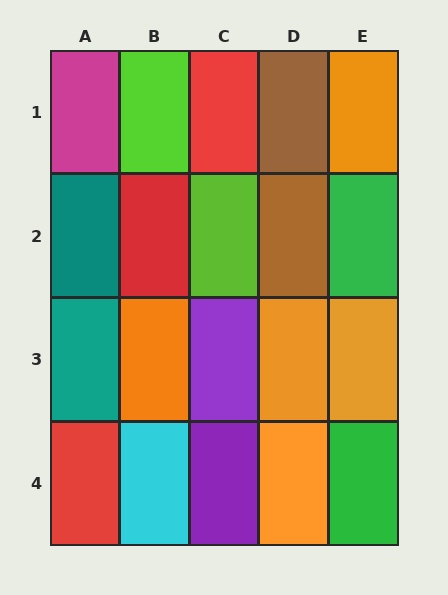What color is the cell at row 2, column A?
Teal.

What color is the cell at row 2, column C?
Lime.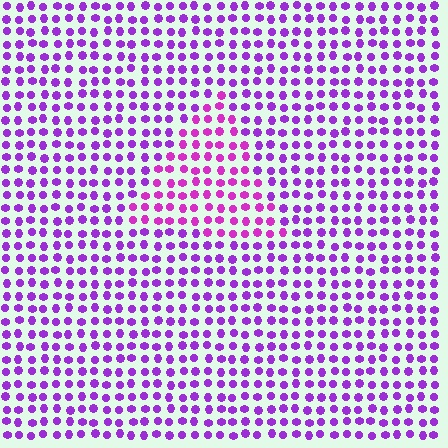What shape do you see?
I see a triangle.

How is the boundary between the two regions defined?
The boundary is defined purely by a slight shift in hue (about 26 degrees). Spacing, size, and orientation are identical on both sides.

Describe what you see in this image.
The image is filled with small purple elements in a uniform arrangement. A triangle-shaped region is visible where the elements are tinted to a slightly different hue, forming a subtle color boundary.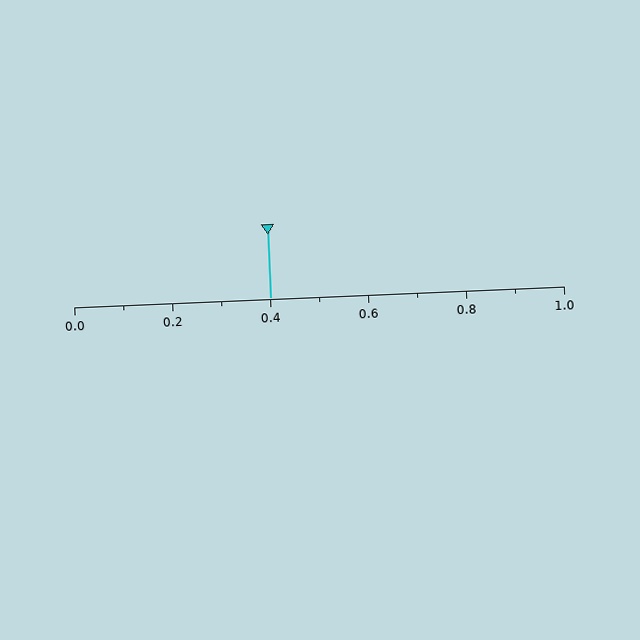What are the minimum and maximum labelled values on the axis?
The axis runs from 0.0 to 1.0.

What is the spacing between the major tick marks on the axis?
The major ticks are spaced 0.2 apart.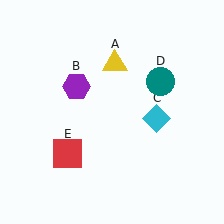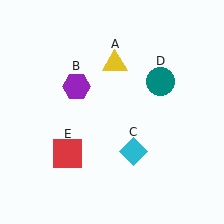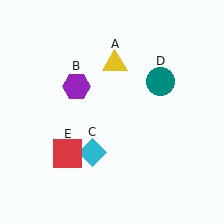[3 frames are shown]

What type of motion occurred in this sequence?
The cyan diamond (object C) rotated clockwise around the center of the scene.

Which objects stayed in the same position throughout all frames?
Yellow triangle (object A) and purple hexagon (object B) and teal circle (object D) and red square (object E) remained stationary.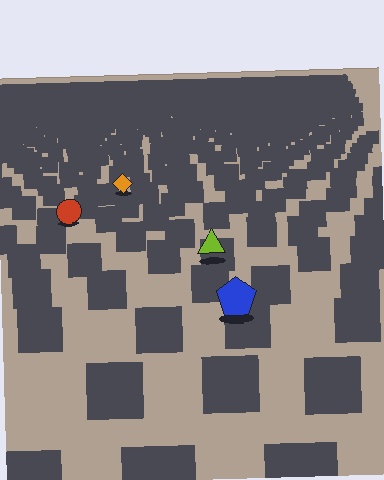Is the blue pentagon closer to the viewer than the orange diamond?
Yes. The blue pentagon is closer — you can tell from the texture gradient: the ground texture is coarser near it.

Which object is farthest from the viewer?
The orange diamond is farthest from the viewer. It appears smaller and the ground texture around it is denser.